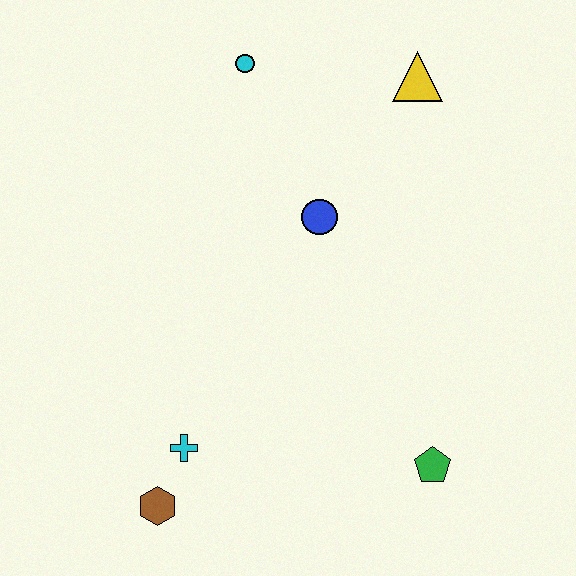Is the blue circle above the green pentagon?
Yes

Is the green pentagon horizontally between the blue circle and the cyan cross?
No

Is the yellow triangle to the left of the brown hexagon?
No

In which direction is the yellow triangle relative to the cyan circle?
The yellow triangle is to the right of the cyan circle.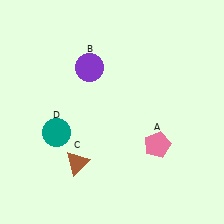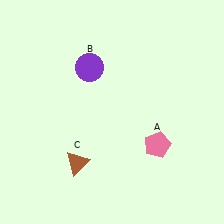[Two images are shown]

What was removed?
The teal circle (D) was removed in Image 2.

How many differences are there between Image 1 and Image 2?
There is 1 difference between the two images.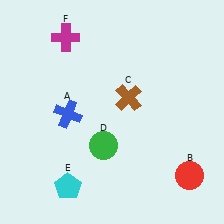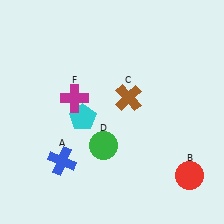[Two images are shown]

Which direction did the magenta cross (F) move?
The magenta cross (F) moved down.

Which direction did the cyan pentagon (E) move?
The cyan pentagon (E) moved up.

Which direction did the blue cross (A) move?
The blue cross (A) moved down.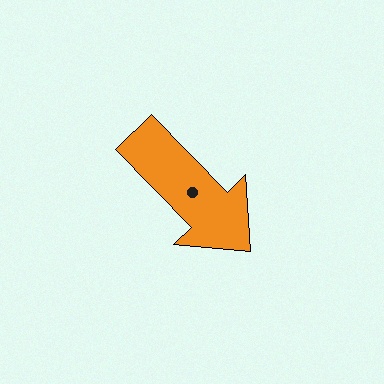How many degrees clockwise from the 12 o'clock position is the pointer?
Approximately 136 degrees.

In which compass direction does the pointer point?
Southeast.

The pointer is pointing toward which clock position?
Roughly 5 o'clock.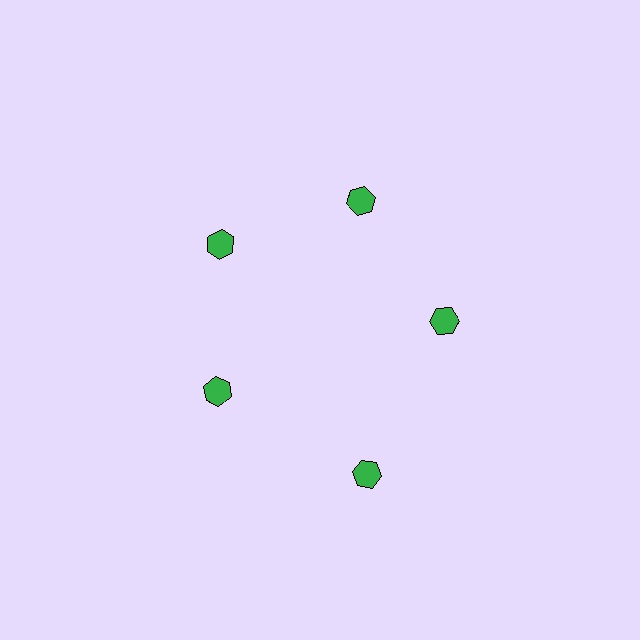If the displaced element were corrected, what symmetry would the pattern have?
It would have 5-fold rotational symmetry — the pattern would map onto itself every 72 degrees.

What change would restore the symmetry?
The symmetry would be restored by moving it inward, back onto the ring so that all 5 hexagons sit at equal angles and equal distance from the center.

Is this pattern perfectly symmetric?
No. The 5 green hexagons are arranged in a ring, but one element near the 5 o'clock position is pushed outward from the center, breaking the 5-fold rotational symmetry.